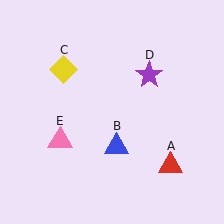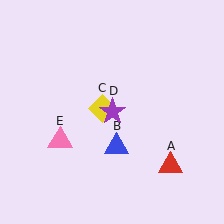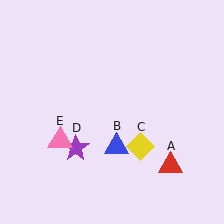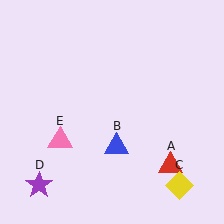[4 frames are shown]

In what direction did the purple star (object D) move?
The purple star (object D) moved down and to the left.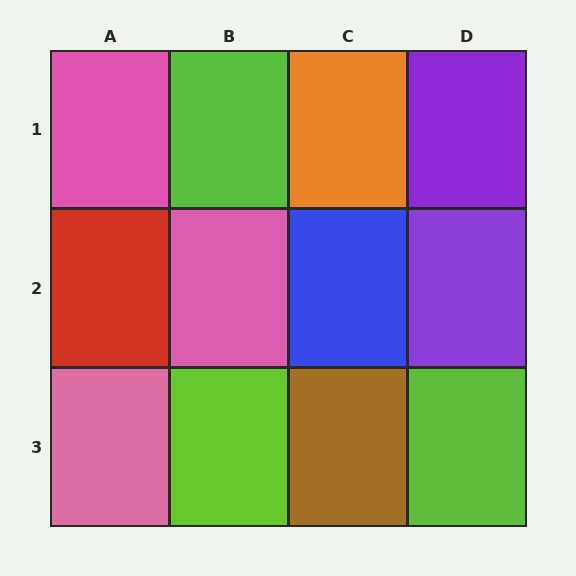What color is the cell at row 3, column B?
Lime.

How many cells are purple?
2 cells are purple.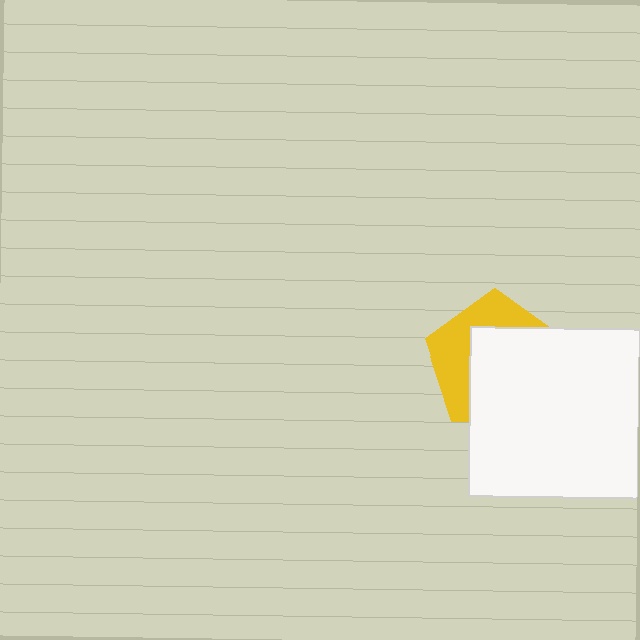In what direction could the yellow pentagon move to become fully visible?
The yellow pentagon could move toward the upper-left. That would shift it out from behind the white square entirely.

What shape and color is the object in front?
The object in front is a white square.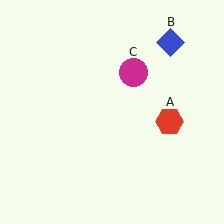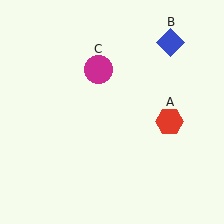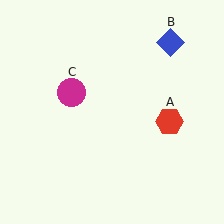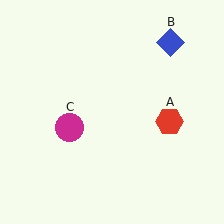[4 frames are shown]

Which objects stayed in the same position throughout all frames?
Red hexagon (object A) and blue diamond (object B) remained stationary.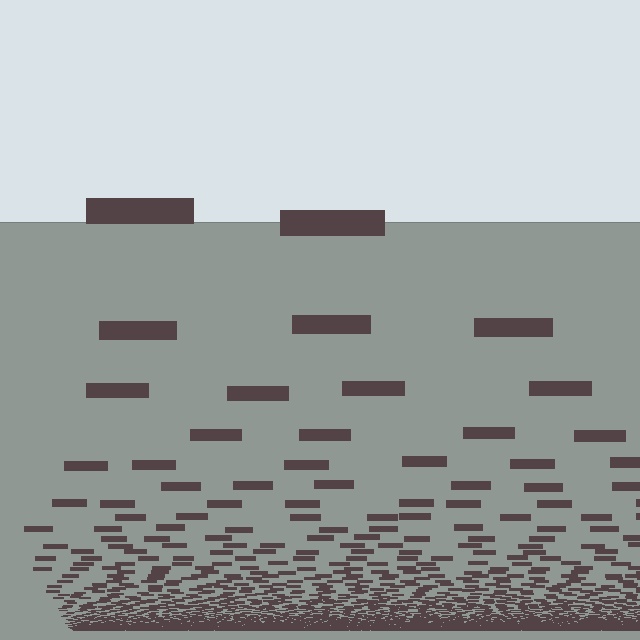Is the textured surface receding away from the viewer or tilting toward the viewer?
The surface appears to tilt toward the viewer. Texture elements get larger and sparser toward the top.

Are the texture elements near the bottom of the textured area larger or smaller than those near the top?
Smaller. The gradient is inverted — elements near the bottom are smaller and denser.